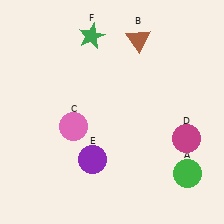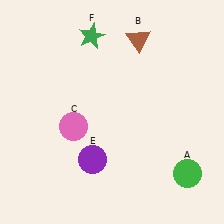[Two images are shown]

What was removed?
The magenta circle (D) was removed in Image 2.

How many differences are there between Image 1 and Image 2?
There is 1 difference between the two images.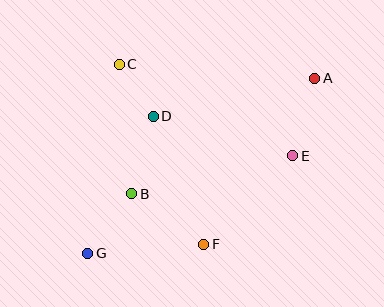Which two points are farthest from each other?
Points A and G are farthest from each other.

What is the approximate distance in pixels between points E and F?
The distance between E and F is approximately 125 pixels.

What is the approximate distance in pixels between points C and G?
The distance between C and G is approximately 192 pixels.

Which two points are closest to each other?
Points C and D are closest to each other.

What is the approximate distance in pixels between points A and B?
The distance between A and B is approximately 216 pixels.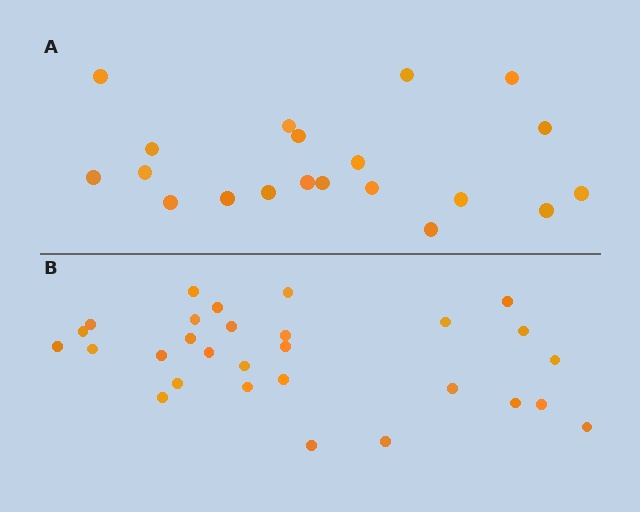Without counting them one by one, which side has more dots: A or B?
Region B (the bottom region) has more dots.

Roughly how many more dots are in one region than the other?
Region B has roughly 8 or so more dots than region A.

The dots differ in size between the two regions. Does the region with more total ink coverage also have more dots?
No. Region A has more total ink coverage because its dots are larger, but region B actually contains more individual dots. Total area can be misleading — the number of items is what matters here.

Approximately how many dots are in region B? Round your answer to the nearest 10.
About 30 dots. (The exact count is 29, which rounds to 30.)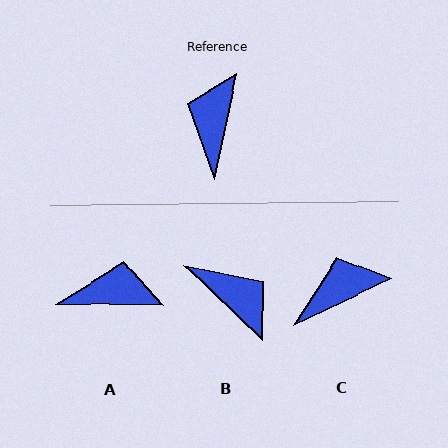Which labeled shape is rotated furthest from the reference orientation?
B, about 122 degrees away.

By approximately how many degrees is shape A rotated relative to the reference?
Approximately 79 degrees clockwise.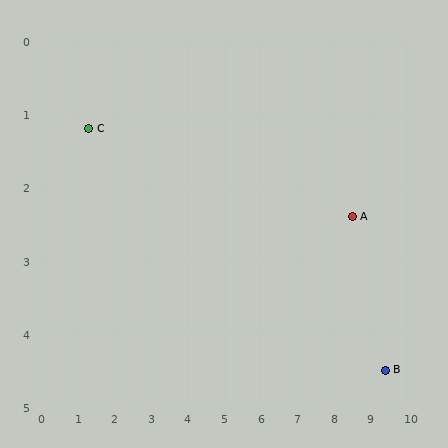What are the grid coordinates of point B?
Point B is at approximately (9.4, 4.5).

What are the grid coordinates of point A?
Point A is at approximately (8.5, 2.4).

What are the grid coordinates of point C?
Point C is at approximately (1.3, 1.2).